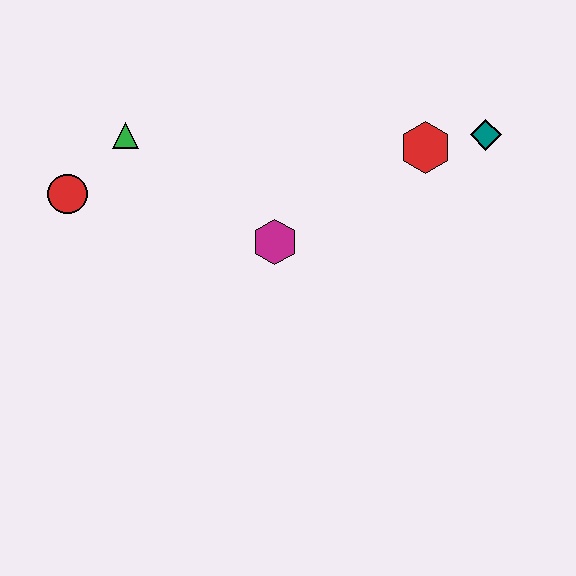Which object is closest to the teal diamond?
The red hexagon is closest to the teal diamond.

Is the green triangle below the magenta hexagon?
No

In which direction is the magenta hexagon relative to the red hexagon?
The magenta hexagon is to the left of the red hexagon.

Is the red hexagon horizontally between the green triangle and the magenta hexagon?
No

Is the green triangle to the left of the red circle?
No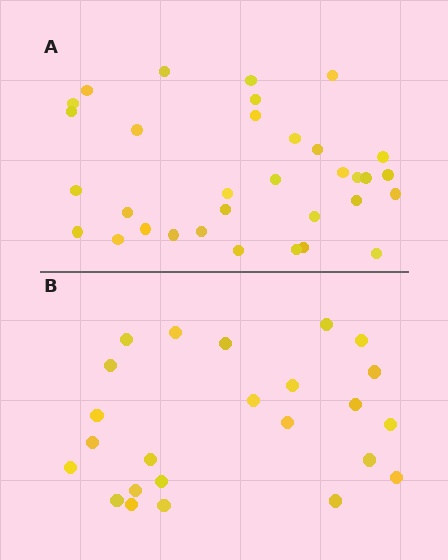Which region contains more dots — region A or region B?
Region A (the top region) has more dots.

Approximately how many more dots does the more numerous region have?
Region A has roughly 8 or so more dots than region B.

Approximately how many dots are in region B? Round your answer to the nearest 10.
About 20 dots. (The exact count is 24, which rounds to 20.)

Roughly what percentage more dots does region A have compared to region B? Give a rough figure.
About 40% more.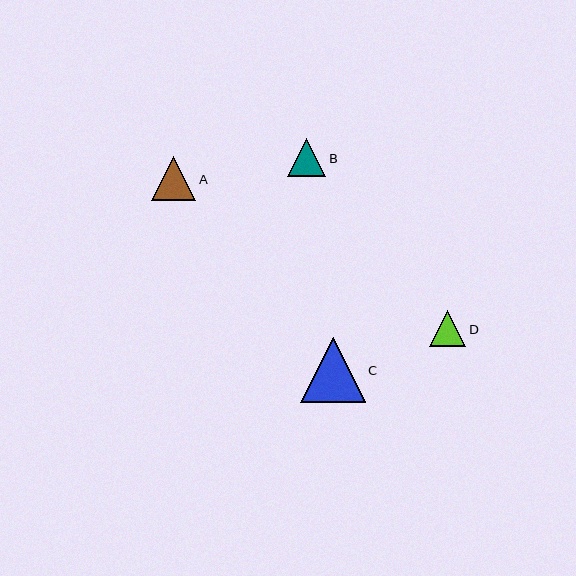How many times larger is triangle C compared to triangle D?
Triangle C is approximately 1.8 times the size of triangle D.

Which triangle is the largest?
Triangle C is the largest with a size of approximately 64 pixels.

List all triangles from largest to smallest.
From largest to smallest: C, A, B, D.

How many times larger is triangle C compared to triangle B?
Triangle C is approximately 1.7 times the size of triangle B.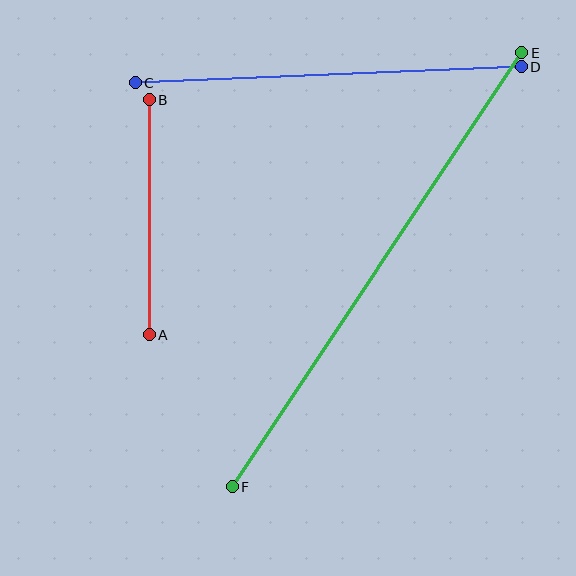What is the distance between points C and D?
The distance is approximately 387 pixels.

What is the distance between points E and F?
The distance is approximately 522 pixels.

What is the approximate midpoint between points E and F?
The midpoint is at approximately (377, 270) pixels.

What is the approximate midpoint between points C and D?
The midpoint is at approximately (328, 75) pixels.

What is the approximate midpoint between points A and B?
The midpoint is at approximately (149, 217) pixels.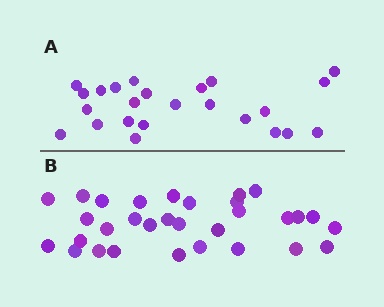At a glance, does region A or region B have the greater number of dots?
Region B (the bottom region) has more dots.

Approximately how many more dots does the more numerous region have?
Region B has roughly 8 or so more dots than region A.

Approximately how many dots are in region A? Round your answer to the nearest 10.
About 20 dots. (The exact count is 24, which rounds to 20.)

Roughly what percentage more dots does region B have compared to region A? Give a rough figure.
About 30% more.